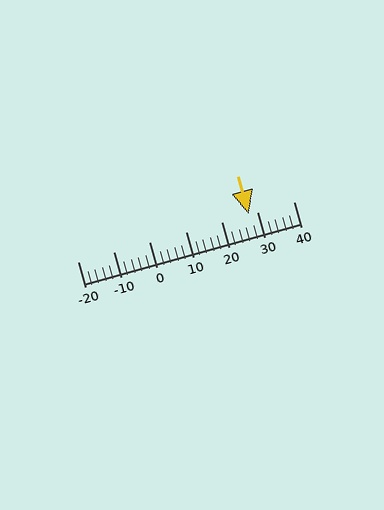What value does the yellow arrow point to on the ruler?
The yellow arrow points to approximately 28.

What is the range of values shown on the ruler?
The ruler shows values from -20 to 40.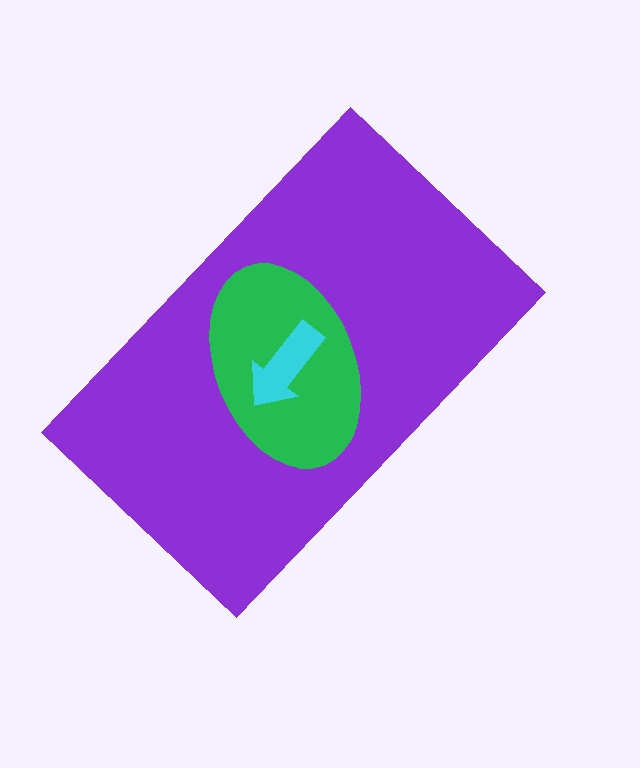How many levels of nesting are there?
3.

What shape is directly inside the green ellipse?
The cyan arrow.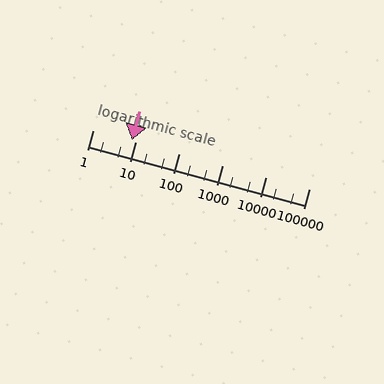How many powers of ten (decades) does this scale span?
The scale spans 5 decades, from 1 to 100000.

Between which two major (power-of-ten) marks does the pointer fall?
The pointer is between 1 and 10.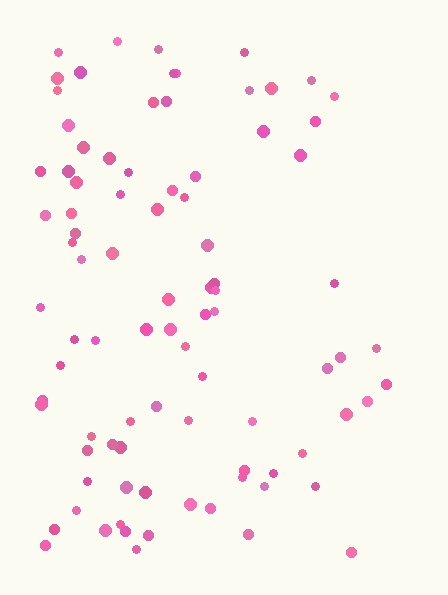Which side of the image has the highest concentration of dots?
The left.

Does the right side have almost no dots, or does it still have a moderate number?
Still a moderate number, just noticeably fewer than the left.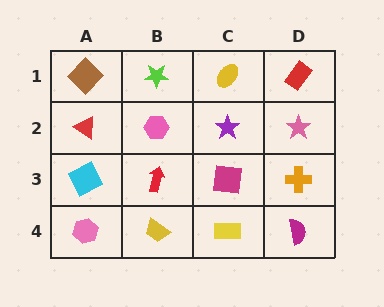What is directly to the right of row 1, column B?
A yellow ellipse.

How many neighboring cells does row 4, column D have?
2.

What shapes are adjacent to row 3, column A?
A red triangle (row 2, column A), a pink hexagon (row 4, column A), a red arrow (row 3, column B).